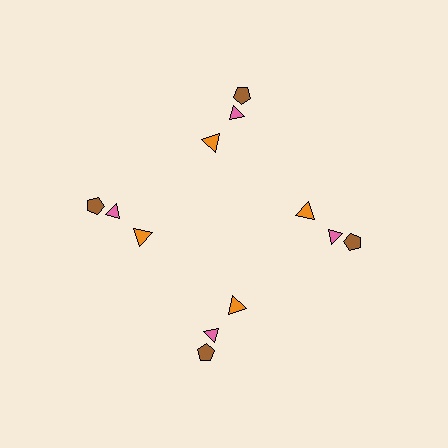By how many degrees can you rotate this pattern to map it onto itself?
The pattern maps onto itself every 90 degrees of rotation.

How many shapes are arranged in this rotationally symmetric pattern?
There are 12 shapes, arranged in 4 groups of 3.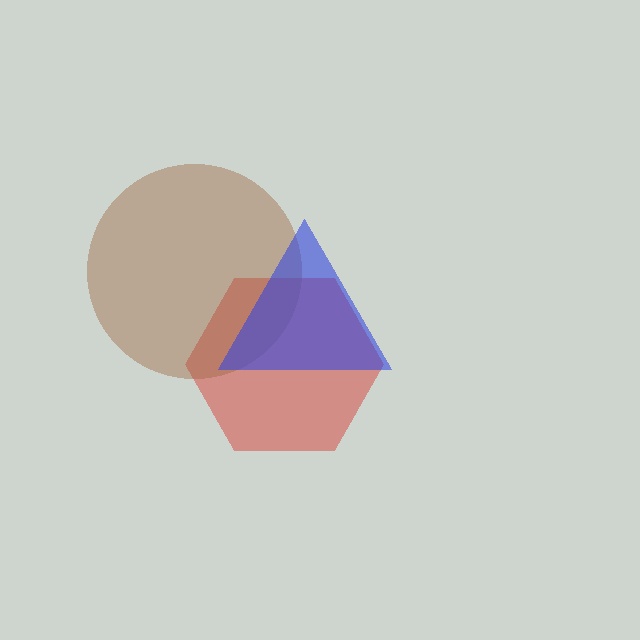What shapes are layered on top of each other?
The layered shapes are: a red hexagon, a brown circle, a blue triangle.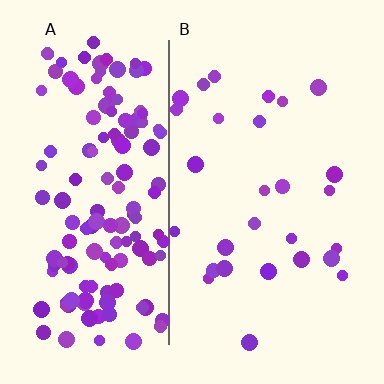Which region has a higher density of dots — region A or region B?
A (the left).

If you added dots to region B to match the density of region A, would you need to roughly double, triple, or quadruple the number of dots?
Approximately quadruple.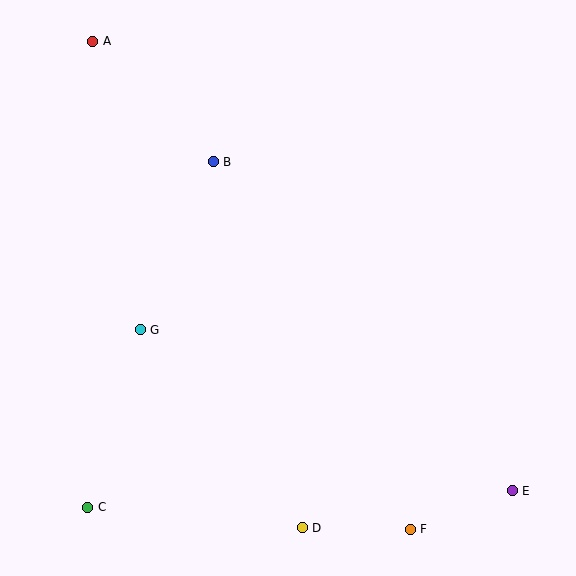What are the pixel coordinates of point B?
Point B is at (213, 162).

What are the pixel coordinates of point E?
Point E is at (512, 491).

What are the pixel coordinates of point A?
Point A is at (93, 41).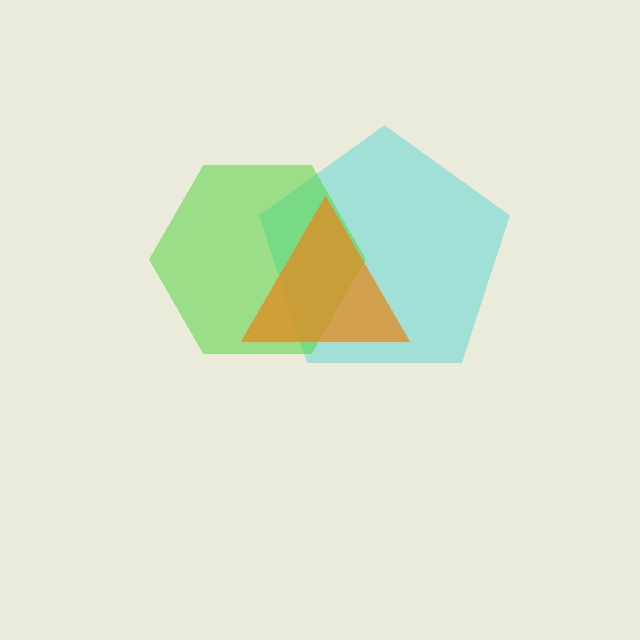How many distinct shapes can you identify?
There are 3 distinct shapes: a cyan pentagon, a lime hexagon, an orange triangle.